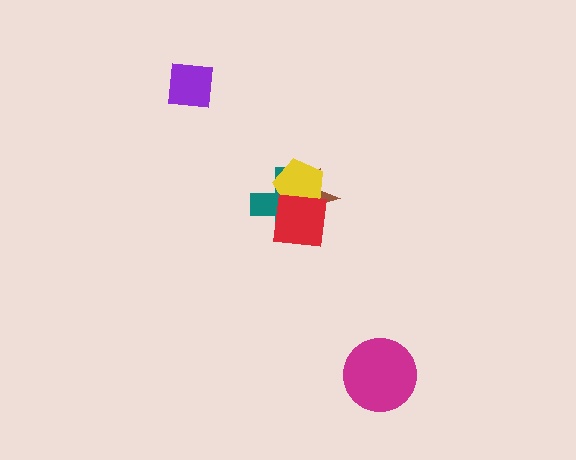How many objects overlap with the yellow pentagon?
3 objects overlap with the yellow pentagon.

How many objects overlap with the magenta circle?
0 objects overlap with the magenta circle.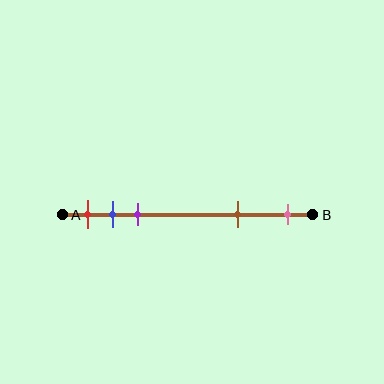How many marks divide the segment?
There are 5 marks dividing the segment.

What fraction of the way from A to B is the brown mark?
The brown mark is approximately 70% (0.7) of the way from A to B.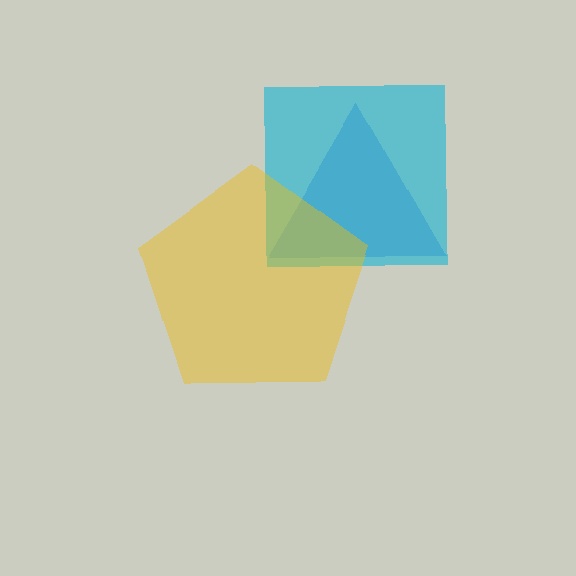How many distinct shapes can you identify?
There are 3 distinct shapes: a blue triangle, a cyan square, a yellow pentagon.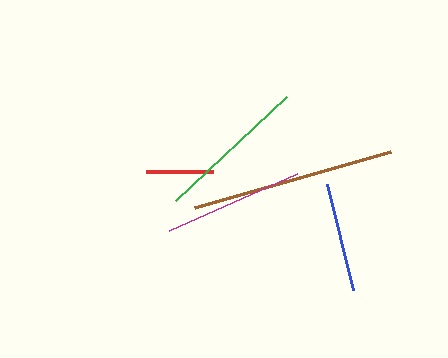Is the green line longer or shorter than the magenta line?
The green line is longer than the magenta line.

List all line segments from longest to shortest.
From longest to shortest: brown, green, magenta, blue, red.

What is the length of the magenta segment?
The magenta segment is approximately 140 pixels long.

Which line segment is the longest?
The brown line is the longest at approximately 204 pixels.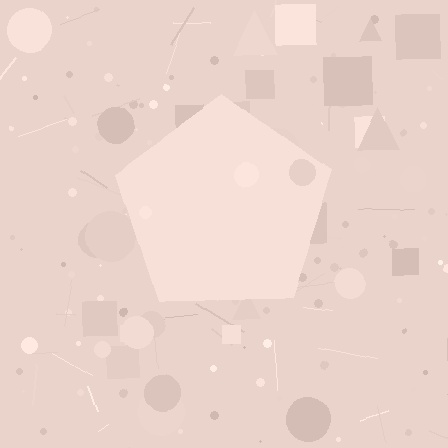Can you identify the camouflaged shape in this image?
The camouflaged shape is a pentagon.